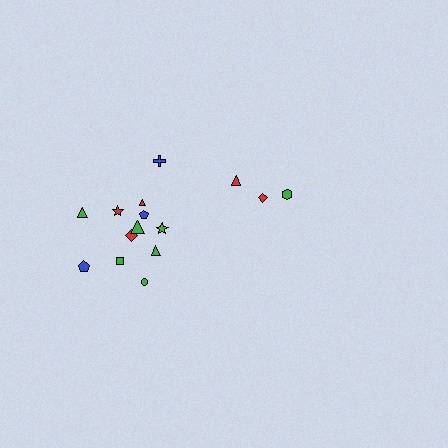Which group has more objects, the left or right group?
The left group.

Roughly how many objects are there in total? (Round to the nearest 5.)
Roughly 15 objects in total.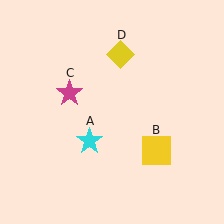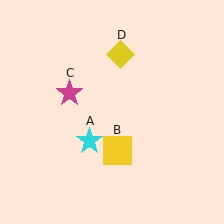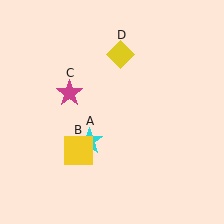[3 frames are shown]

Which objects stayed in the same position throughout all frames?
Cyan star (object A) and magenta star (object C) and yellow diamond (object D) remained stationary.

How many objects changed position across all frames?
1 object changed position: yellow square (object B).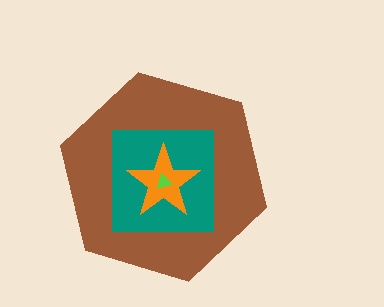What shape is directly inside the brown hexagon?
The teal square.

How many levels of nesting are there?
4.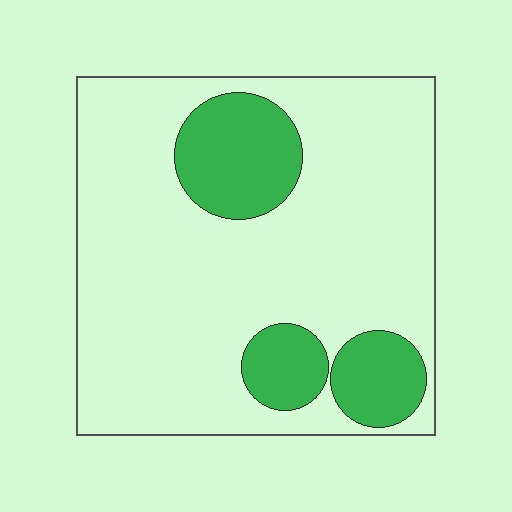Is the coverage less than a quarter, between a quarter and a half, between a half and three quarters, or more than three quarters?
Less than a quarter.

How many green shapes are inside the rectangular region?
3.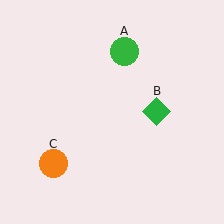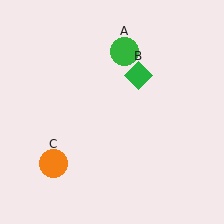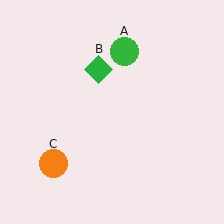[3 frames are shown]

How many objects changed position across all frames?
1 object changed position: green diamond (object B).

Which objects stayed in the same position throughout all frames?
Green circle (object A) and orange circle (object C) remained stationary.